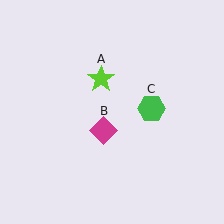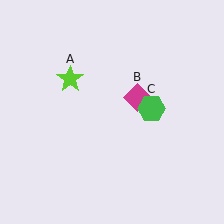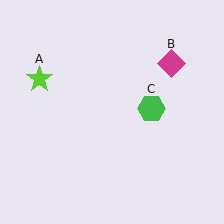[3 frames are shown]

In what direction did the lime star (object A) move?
The lime star (object A) moved left.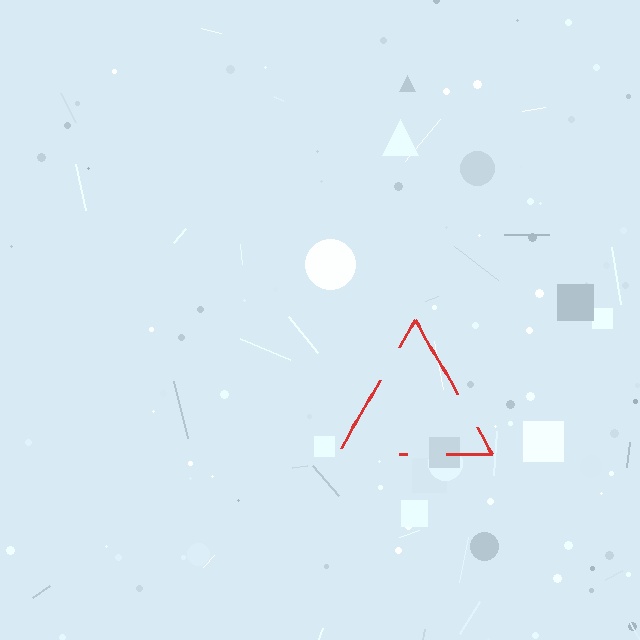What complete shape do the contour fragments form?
The contour fragments form a triangle.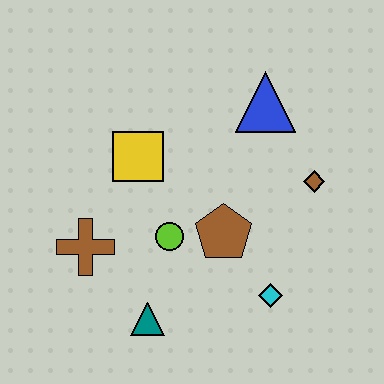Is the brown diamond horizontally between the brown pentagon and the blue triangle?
No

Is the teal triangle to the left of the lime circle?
Yes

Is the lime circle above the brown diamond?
No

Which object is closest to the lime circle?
The brown pentagon is closest to the lime circle.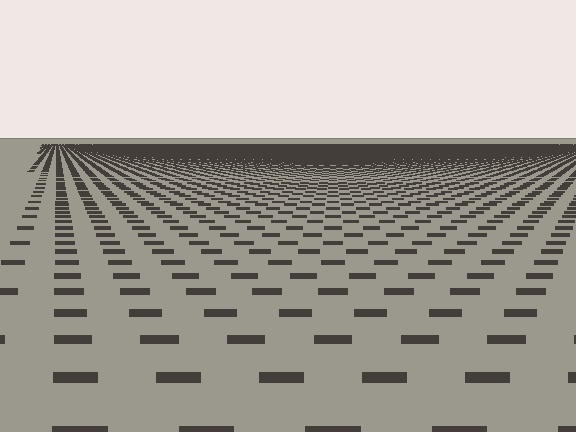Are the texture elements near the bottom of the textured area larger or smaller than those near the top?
Larger. Near the bottom, elements are closer to the viewer and appear at a bigger on-screen size.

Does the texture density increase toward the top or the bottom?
Density increases toward the top.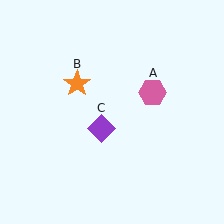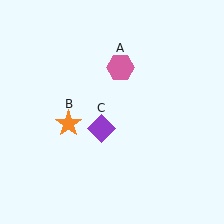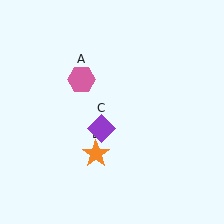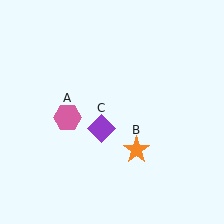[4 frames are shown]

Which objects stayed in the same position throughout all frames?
Purple diamond (object C) remained stationary.